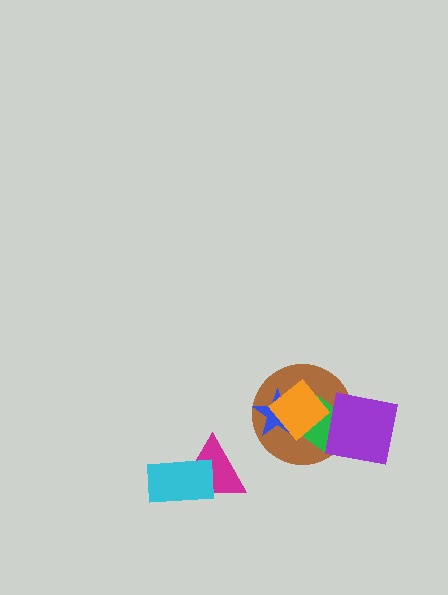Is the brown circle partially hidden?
Yes, it is partially covered by another shape.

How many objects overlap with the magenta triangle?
1 object overlaps with the magenta triangle.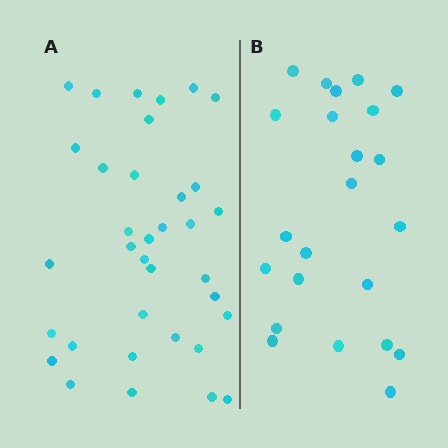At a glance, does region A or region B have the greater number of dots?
Region A (the left region) has more dots.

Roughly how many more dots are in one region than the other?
Region A has roughly 12 or so more dots than region B.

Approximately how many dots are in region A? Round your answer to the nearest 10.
About 40 dots. (The exact count is 35, which rounds to 40.)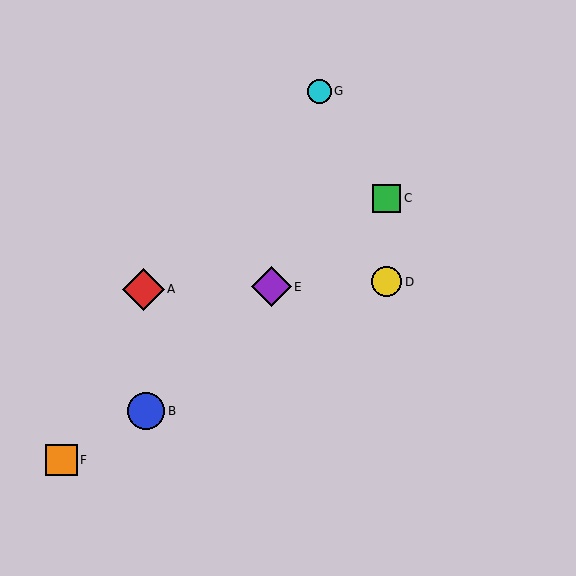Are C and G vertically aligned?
No, C is at x≈387 and G is at x≈319.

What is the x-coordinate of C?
Object C is at x≈387.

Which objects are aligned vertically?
Objects C, D are aligned vertically.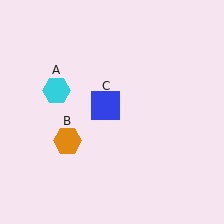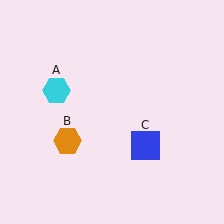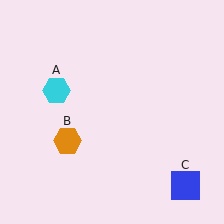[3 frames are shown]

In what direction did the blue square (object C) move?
The blue square (object C) moved down and to the right.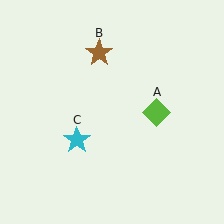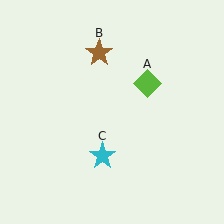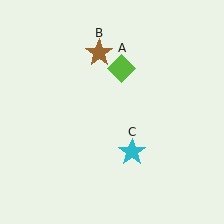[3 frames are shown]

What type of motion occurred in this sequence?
The lime diamond (object A), cyan star (object C) rotated counterclockwise around the center of the scene.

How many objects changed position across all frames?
2 objects changed position: lime diamond (object A), cyan star (object C).